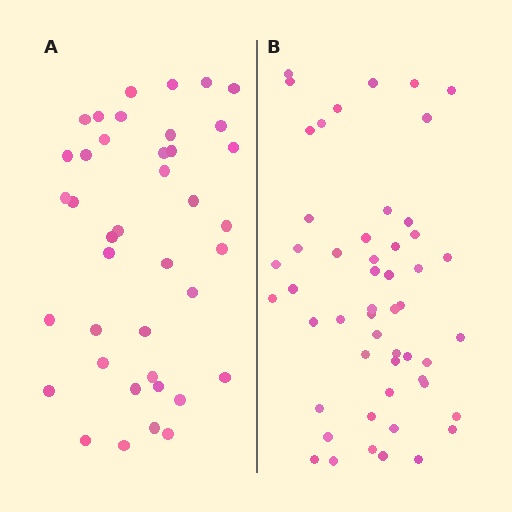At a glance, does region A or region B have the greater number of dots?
Region B (the right region) has more dots.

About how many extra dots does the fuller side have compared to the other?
Region B has roughly 12 or so more dots than region A.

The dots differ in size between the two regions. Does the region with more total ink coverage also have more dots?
No. Region A has more total ink coverage because its dots are larger, but region B actually contains more individual dots. Total area can be misleading — the number of items is what matters here.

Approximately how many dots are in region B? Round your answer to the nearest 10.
About 50 dots. (The exact count is 52, which rounds to 50.)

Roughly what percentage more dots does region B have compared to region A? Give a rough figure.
About 30% more.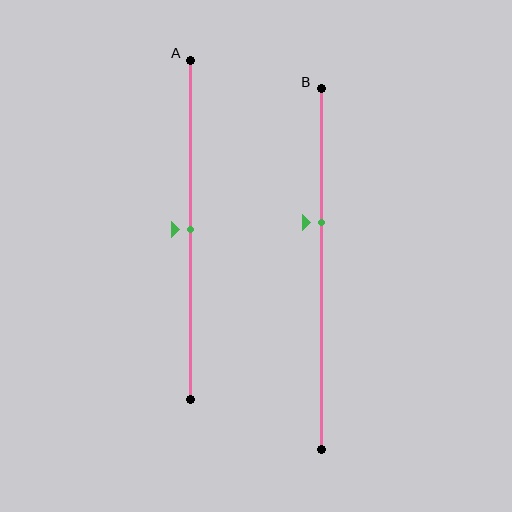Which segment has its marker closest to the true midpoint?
Segment A has its marker closest to the true midpoint.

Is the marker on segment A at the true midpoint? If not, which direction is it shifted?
Yes, the marker on segment A is at the true midpoint.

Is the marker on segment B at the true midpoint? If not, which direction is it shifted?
No, the marker on segment B is shifted upward by about 13% of the segment length.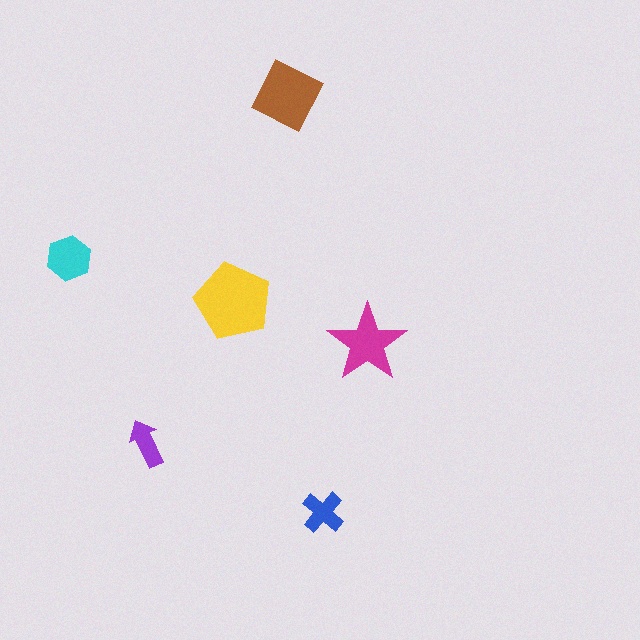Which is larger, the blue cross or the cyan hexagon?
The cyan hexagon.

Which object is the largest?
The yellow pentagon.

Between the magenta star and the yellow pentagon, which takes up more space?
The yellow pentagon.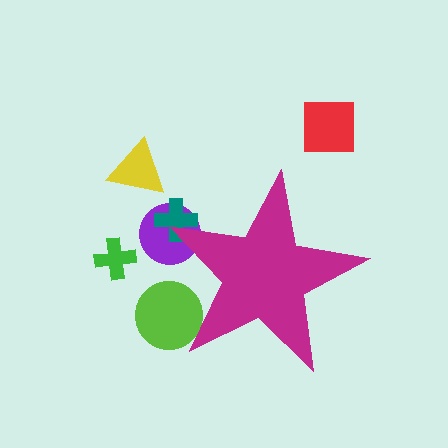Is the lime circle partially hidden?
Yes, the lime circle is partially hidden behind the magenta star.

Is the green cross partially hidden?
No, the green cross is fully visible.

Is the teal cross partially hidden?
Yes, the teal cross is partially hidden behind the magenta star.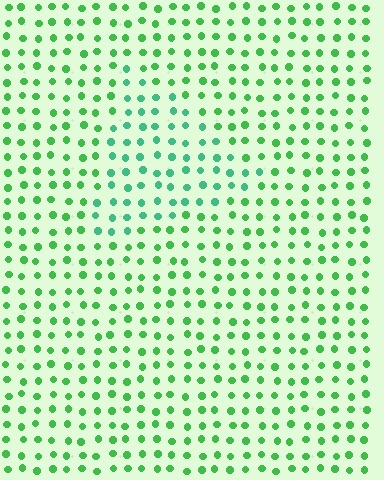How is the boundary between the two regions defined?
The boundary is defined purely by a slight shift in hue (about 27 degrees). Spacing, size, and orientation are identical on both sides.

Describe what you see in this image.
The image is filled with small green elements in a uniform arrangement. A triangle-shaped region is visible where the elements are tinted to a slightly different hue, forming a subtle color boundary.